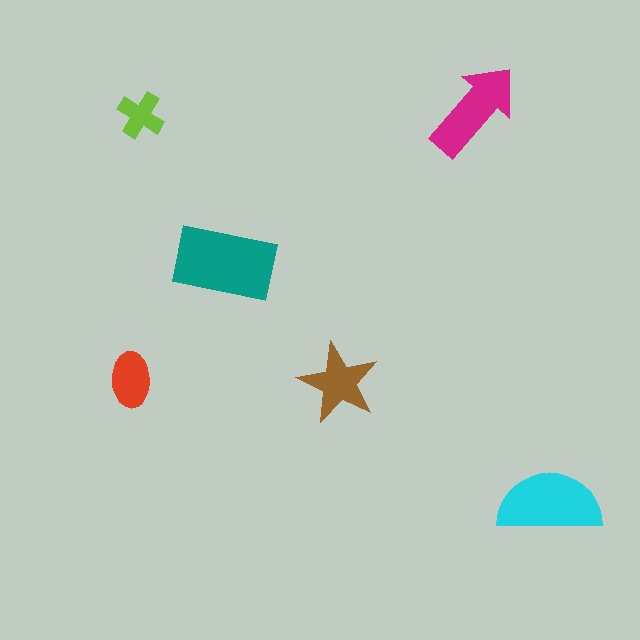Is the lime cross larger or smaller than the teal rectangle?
Smaller.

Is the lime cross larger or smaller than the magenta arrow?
Smaller.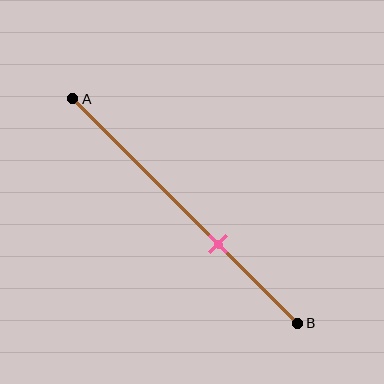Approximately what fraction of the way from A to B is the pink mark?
The pink mark is approximately 65% of the way from A to B.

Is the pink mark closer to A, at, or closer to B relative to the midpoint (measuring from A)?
The pink mark is closer to point B than the midpoint of segment AB.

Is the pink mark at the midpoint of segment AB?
No, the mark is at about 65% from A, not at the 50% midpoint.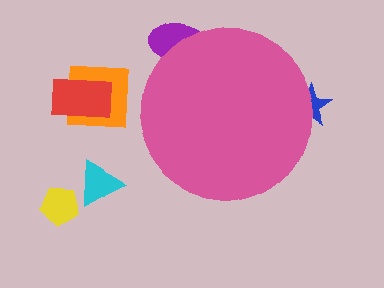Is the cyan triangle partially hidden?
No, the cyan triangle is fully visible.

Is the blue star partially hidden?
Yes, the blue star is partially hidden behind the pink circle.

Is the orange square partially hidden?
No, the orange square is fully visible.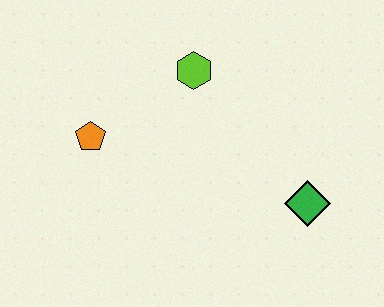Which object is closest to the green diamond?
The lime hexagon is closest to the green diamond.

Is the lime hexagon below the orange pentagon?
No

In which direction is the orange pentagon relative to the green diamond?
The orange pentagon is to the left of the green diamond.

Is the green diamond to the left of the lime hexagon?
No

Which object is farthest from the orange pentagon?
The green diamond is farthest from the orange pentagon.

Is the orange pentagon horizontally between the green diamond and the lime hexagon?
No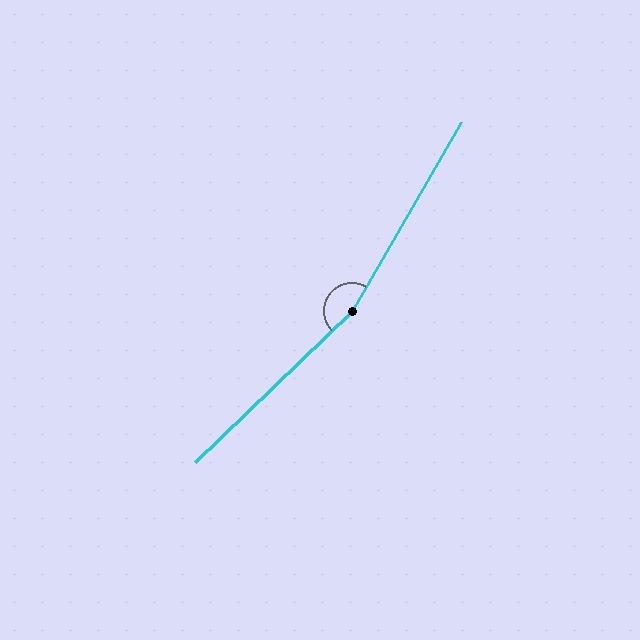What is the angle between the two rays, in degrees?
Approximately 164 degrees.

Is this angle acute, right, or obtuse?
It is obtuse.